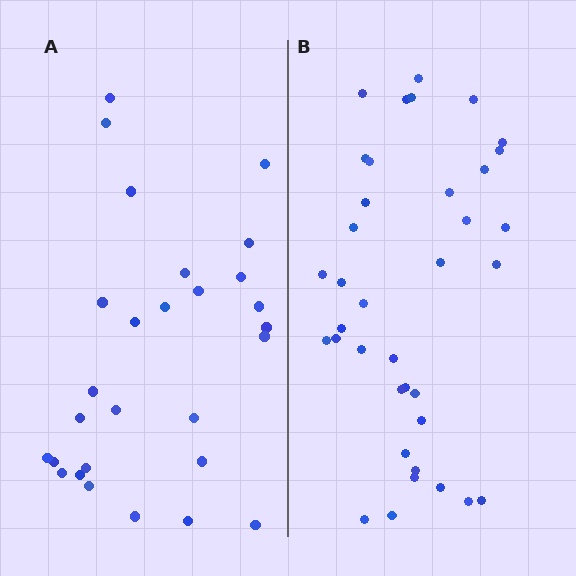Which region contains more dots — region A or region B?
Region B (the right region) has more dots.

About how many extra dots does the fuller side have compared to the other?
Region B has roughly 8 or so more dots than region A.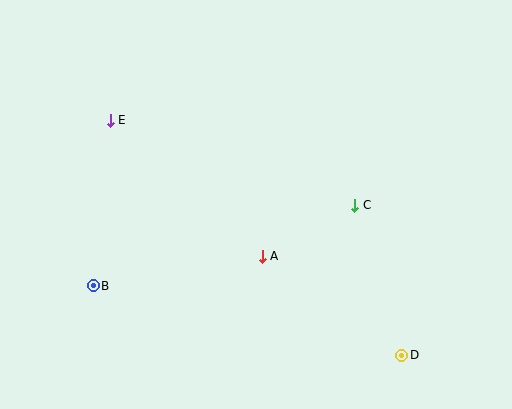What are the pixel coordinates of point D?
Point D is at (402, 355).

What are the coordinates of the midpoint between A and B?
The midpoint between A and B is at (178, 271).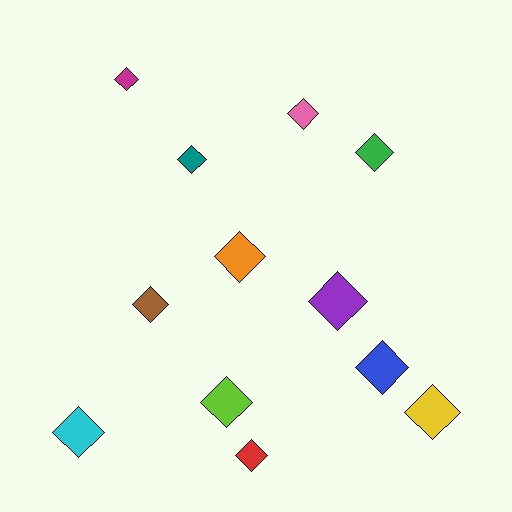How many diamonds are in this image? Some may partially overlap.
There are 12 diamonds.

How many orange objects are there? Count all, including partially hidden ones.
There is 1 orange object.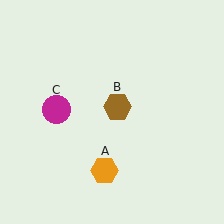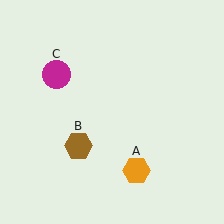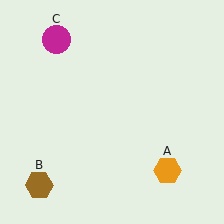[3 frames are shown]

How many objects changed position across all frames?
3 objects changed position: orange hexagon (object A), brown hexagon (object B), magenta circle (object C).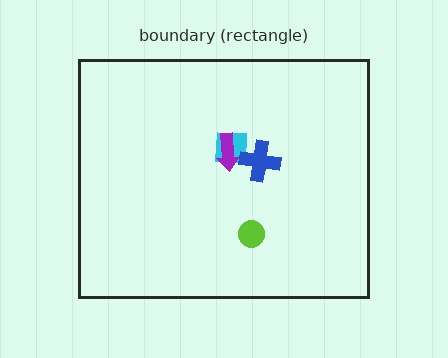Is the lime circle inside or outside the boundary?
Inside.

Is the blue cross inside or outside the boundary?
Inside.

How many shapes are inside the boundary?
4 inside, 0 outside.